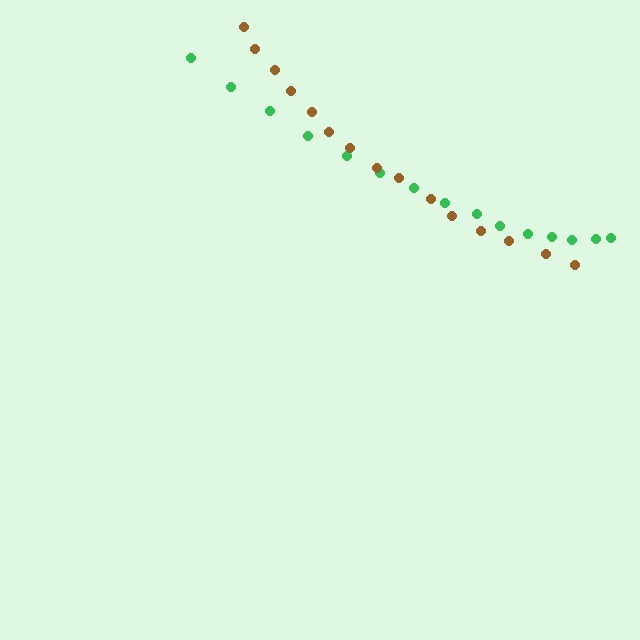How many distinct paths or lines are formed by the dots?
There are 2 distinct paths.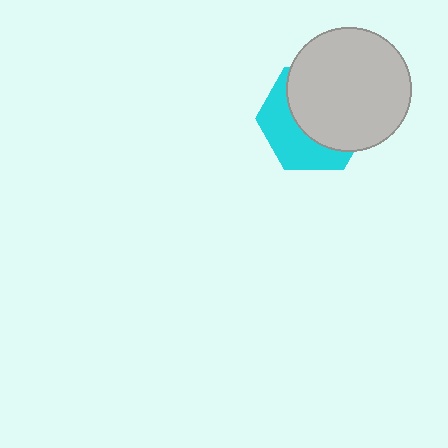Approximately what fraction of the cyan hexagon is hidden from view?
Roughly 60% of the cyan hexagon is hidden behind the light gray circle.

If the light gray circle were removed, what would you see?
You would see the complete cyan hexagon.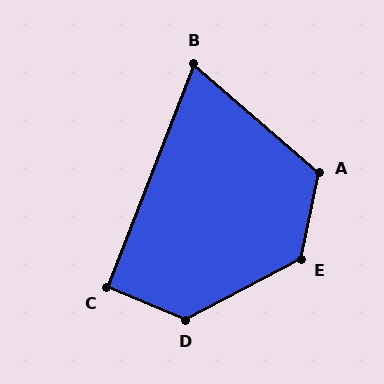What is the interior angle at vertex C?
Approximately 91 degrees (approximately right).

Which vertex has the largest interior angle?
D, at approximately 130 degrees.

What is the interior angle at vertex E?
Approximately 129 degrees (obtuse).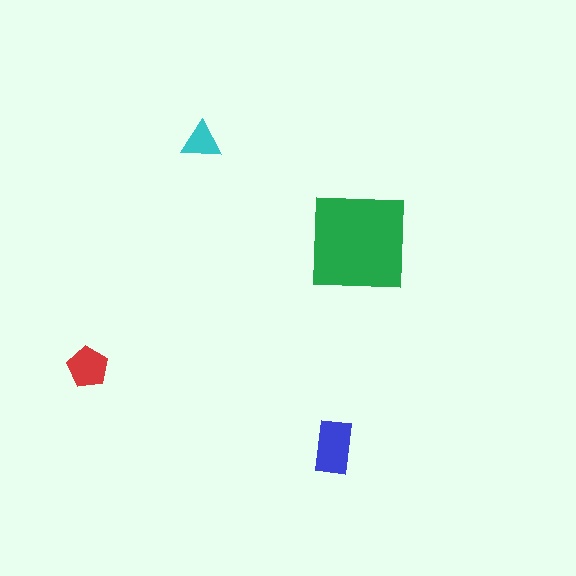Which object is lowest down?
The blue rectangle is bottommost.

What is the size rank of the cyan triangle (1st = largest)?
4th.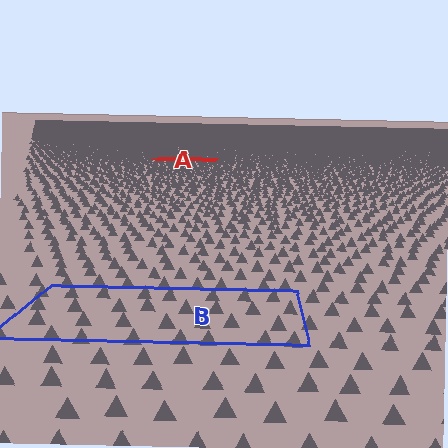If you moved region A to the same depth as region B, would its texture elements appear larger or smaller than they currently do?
They would appear larger. At a closer depth, the same texture elements are projected at a bigger on-screen size.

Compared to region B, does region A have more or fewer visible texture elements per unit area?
Region A has more texture elements per unit area — they are packed more densely because it is farther away.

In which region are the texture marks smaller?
The texture marks are smaller in region A, because it is farther away.